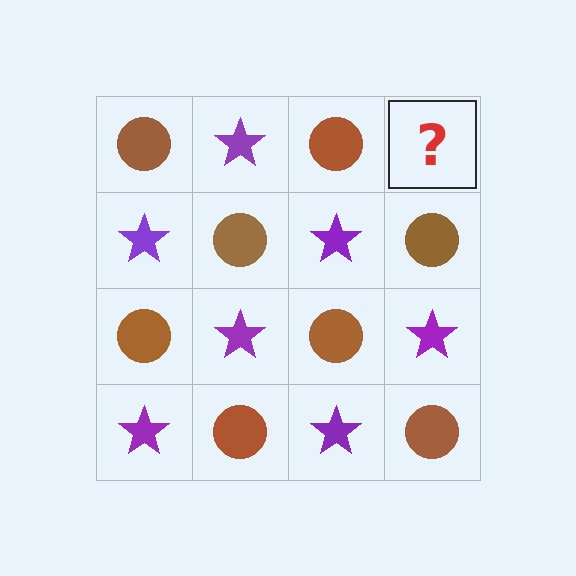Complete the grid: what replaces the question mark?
The question mark should be replaced with a purple star.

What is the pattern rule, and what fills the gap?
The rule is that it alternates brown circle and purple star in a checkerboard pattern. The gap should be filled with a purple star.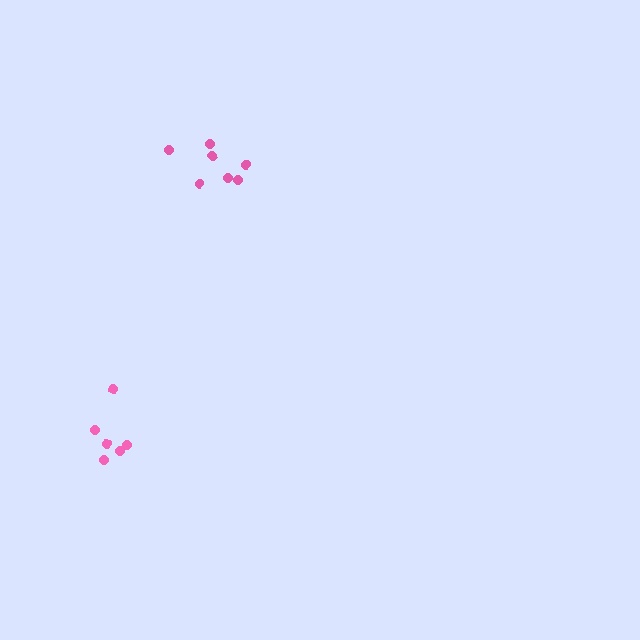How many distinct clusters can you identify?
There are 2 distinct clusters.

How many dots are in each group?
Group 1: 7 dots, Group 2: 6 dots (13 total).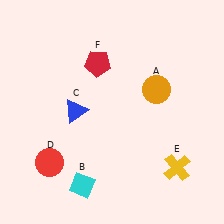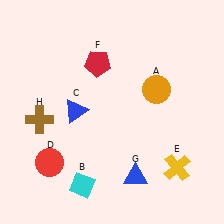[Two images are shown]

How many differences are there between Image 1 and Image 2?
There are 2 differences between the two images.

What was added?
A blue triangle (G), a brown cross (H) were added in Image 2.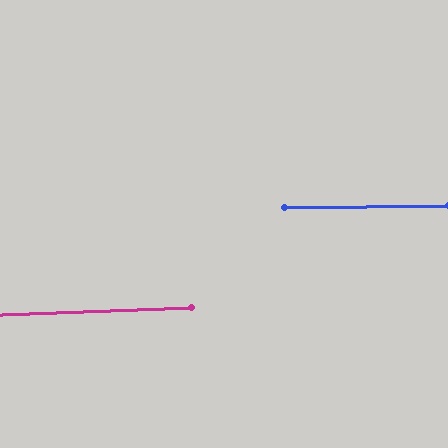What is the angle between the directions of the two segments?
Approximately 1 degree.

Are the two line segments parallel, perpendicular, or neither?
Parallel — their directions differ by only 1.4°.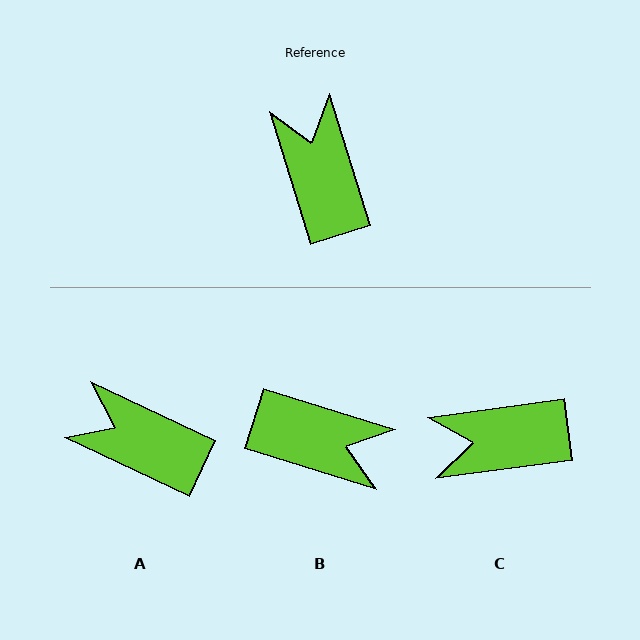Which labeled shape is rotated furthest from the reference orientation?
B, about 124 degrees away.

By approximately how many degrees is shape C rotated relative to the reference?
Approximately 80 degrees counter-clockwise.